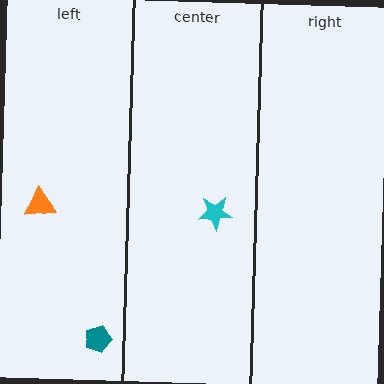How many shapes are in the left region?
2.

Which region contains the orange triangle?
The left region.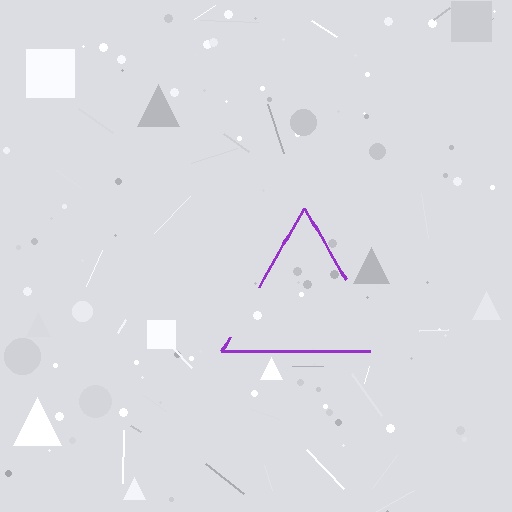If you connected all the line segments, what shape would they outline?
They would outline a triangle.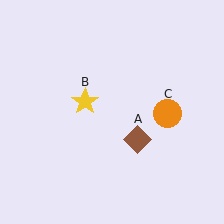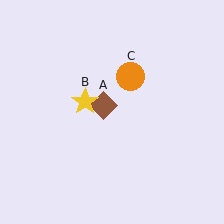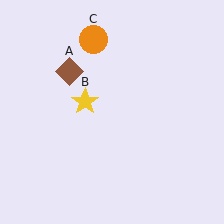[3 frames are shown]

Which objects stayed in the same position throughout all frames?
Yellow star (object B) remained stationary.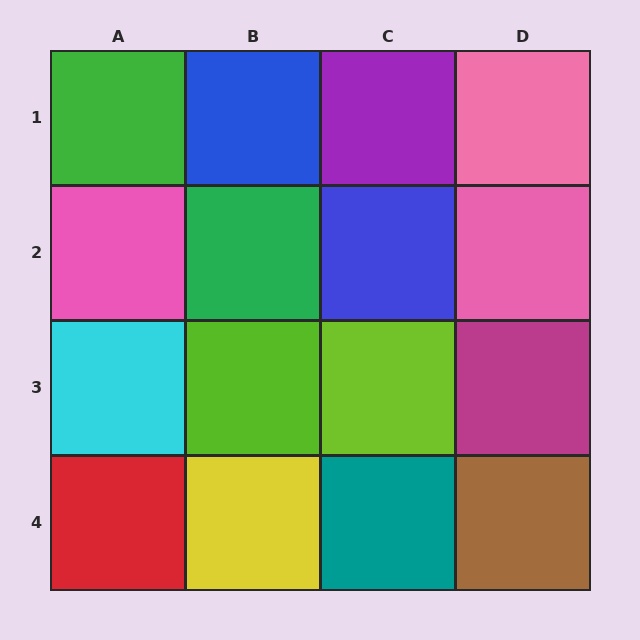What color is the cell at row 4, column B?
Yellow.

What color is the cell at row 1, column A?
Green.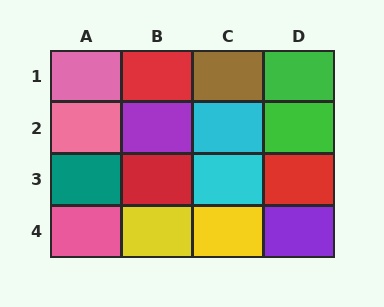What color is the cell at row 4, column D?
Purple.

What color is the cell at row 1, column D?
Green.